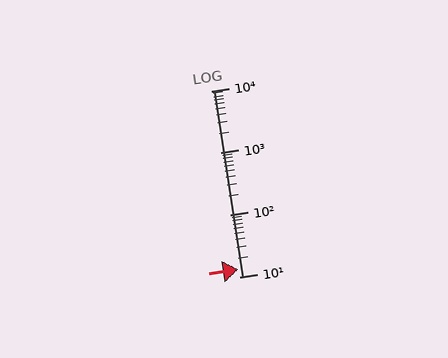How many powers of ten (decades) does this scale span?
The scale spans 3 decades, from 10 to 10000.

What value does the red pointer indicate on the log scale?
The pointer indicates approximately 13.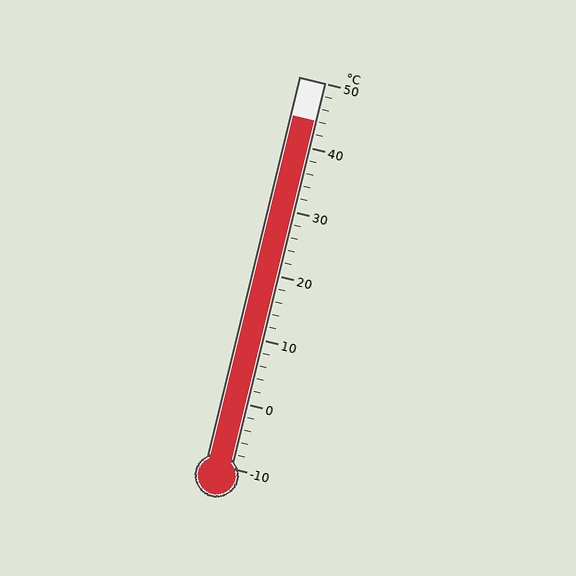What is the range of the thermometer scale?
The thermometer scale ranges from -10°C to 50°C.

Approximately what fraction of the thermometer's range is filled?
The thermometer is filled to approximately 90% of its range.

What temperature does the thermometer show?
The thermometer shows approximately 44°C.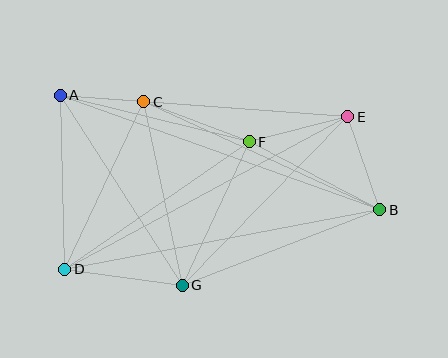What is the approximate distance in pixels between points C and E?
The distance between C and E is approximately 204 pixels.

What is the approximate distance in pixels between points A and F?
The distance between A and F is approximately 195 pixels.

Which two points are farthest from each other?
Points A and B are farthest from each other.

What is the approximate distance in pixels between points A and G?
The distance between A and G is approximately 226 pixels.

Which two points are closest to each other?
Points A and C are closest to each other.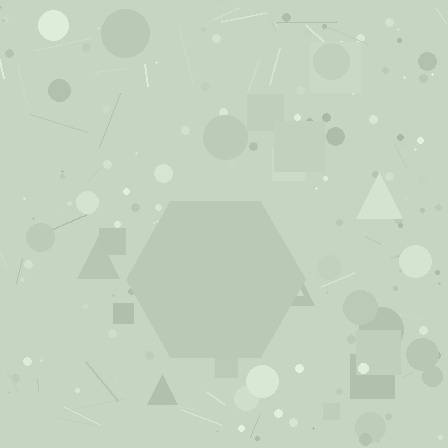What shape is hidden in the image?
A hexagon is hidden in the image.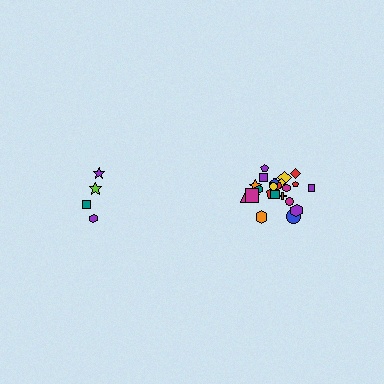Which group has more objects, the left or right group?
The right group.